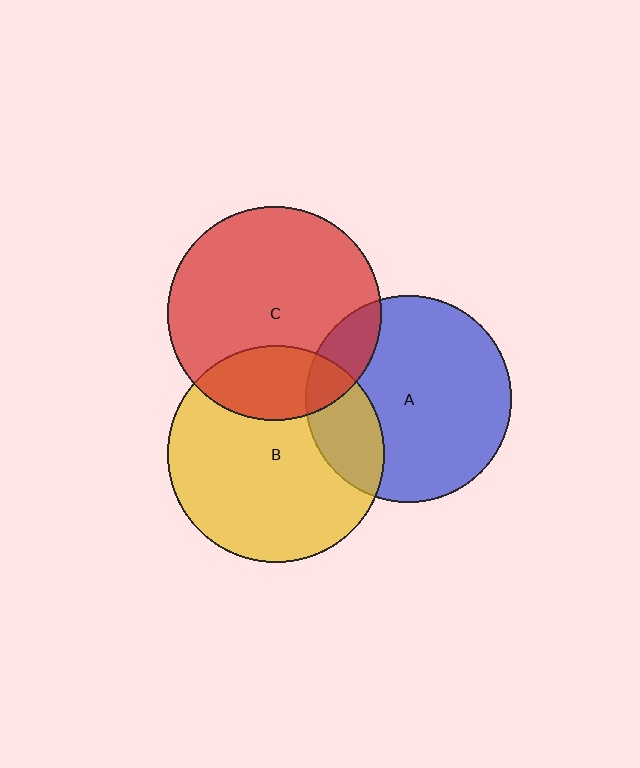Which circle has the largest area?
Circle B (yellow).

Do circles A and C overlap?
Yes.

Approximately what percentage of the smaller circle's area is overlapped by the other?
Approximately 15%.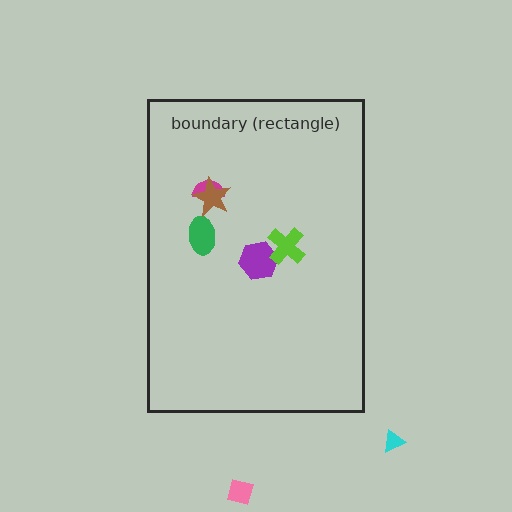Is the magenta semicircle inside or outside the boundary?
Inside.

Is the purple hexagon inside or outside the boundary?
Inside.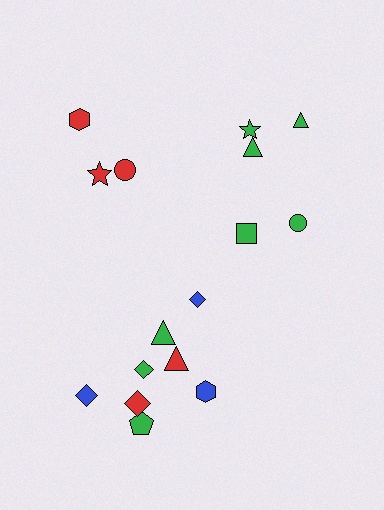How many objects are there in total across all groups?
There are 16 objects.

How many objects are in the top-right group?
There are 5 objects.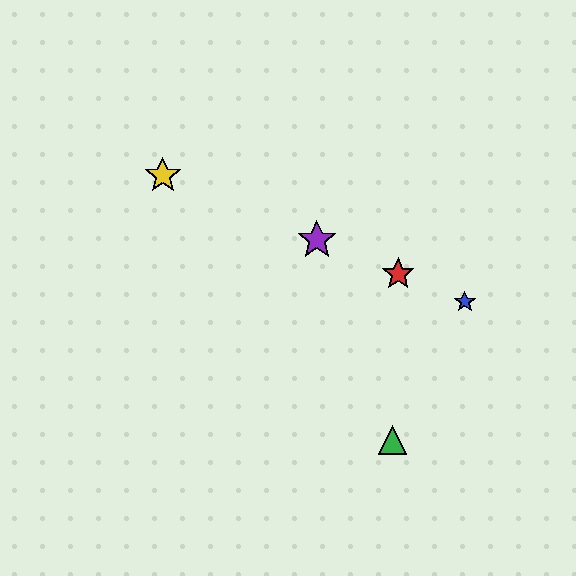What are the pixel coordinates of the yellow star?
The yellow star is at (163, 176).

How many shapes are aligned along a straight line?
4 shapes (the red star, the blue star, the yellow star, the purple star) are aligned along a straight line.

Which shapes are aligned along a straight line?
The red star, the blue star, the yellow star, the purple star are aligned along a straight line.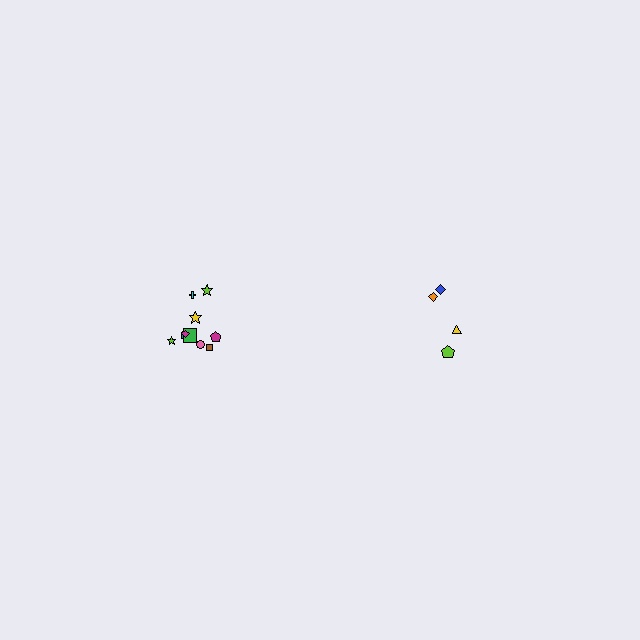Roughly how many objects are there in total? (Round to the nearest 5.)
Roughly 15 objects in total.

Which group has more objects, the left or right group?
The left group.